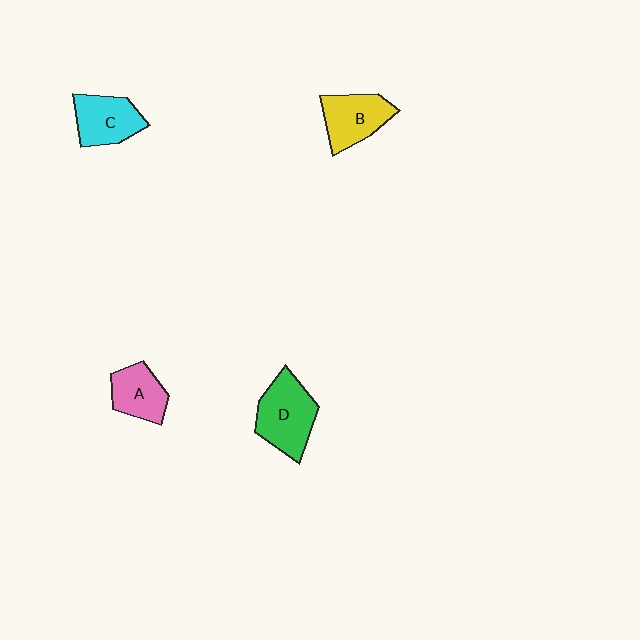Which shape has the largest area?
Shape D (green).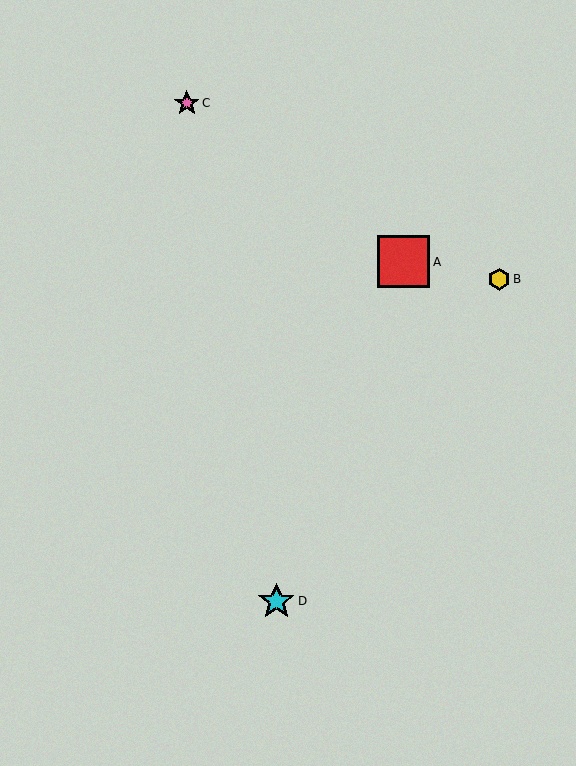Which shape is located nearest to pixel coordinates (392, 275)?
The red square (labeled A) at (404, 262) is nearest to that location.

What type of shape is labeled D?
Shape D is a cyan star.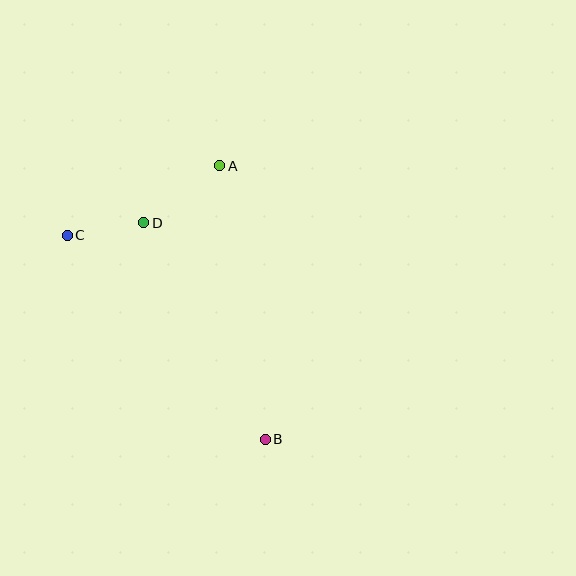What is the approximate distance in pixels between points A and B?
The distance between A and B is approximately 277 pixels.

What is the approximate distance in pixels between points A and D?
The distance between A and D is approximately 95 pixels.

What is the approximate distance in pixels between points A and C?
The distance between A and C is approximately 168 pixels.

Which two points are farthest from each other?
Points B and C are farthest from each other.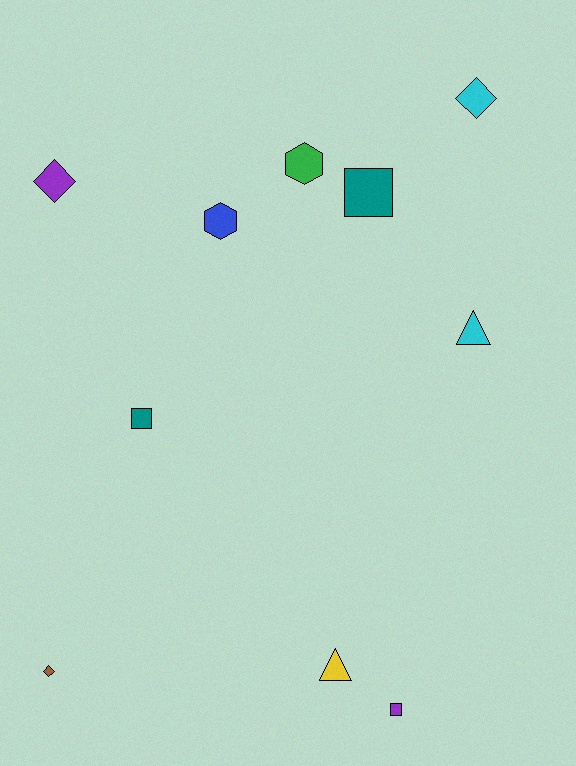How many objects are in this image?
There are 10 objects.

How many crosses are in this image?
There are no crosses.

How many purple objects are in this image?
There are 2 purple objects.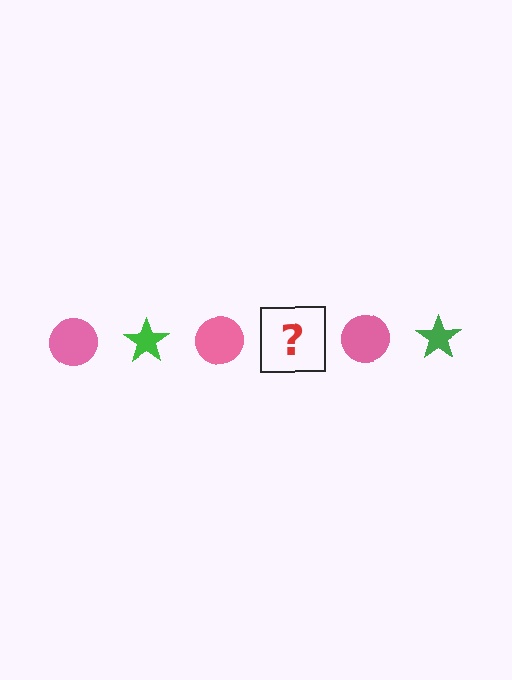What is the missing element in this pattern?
The missing element is a green star.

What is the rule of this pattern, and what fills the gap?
The rule is that the pattern alternates between pink circle and green star. The gap should be filled with a green star.